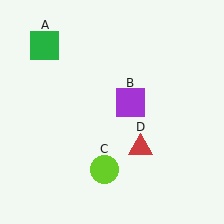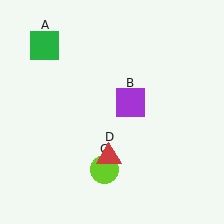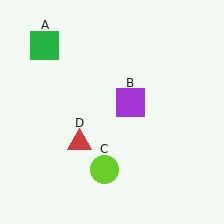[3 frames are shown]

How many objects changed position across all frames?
1 object changed position: red triangle (object D).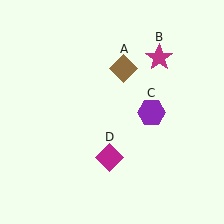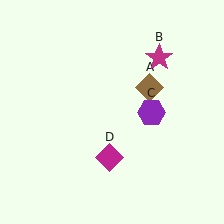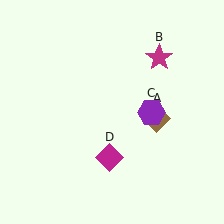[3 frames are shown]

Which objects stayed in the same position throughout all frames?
Magenta star (object B) and purple hexagon (object C) and magenta diamond (object D) remained stationary.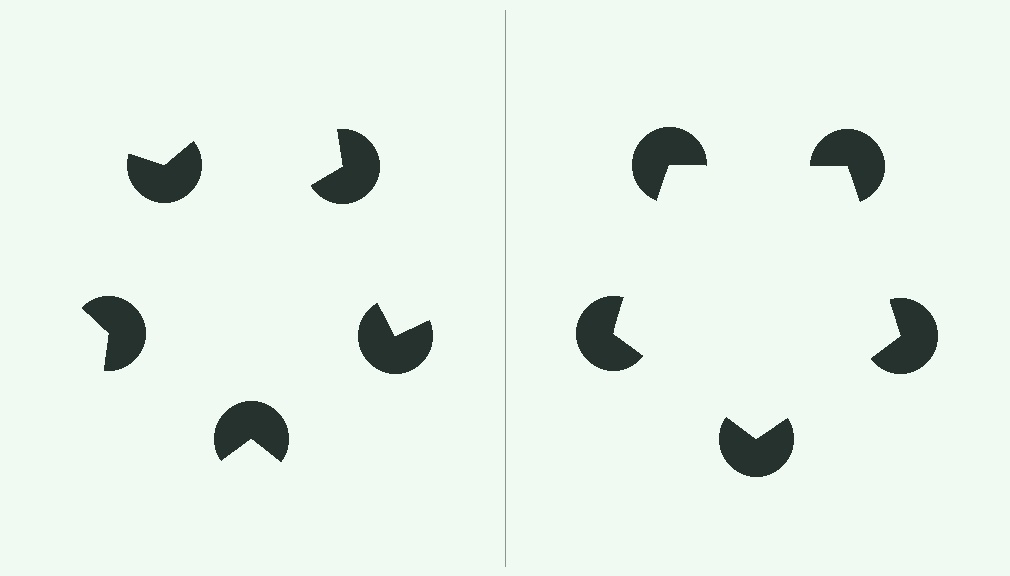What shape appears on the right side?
An illusory pentagon.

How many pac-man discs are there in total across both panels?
10 — 5 on each side.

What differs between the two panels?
The pac-man discs are positioned identically on both sides; only the wedge orientations differ. On the right they align to a pentagon; on the left they are misaligned.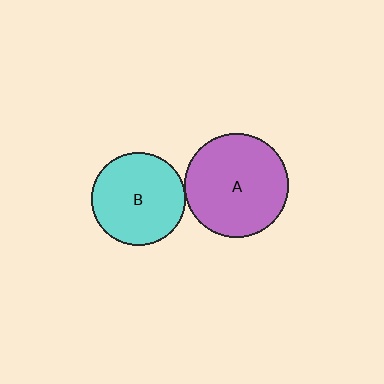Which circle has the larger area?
Circle A (purple).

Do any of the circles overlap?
No, none of the circles overlap.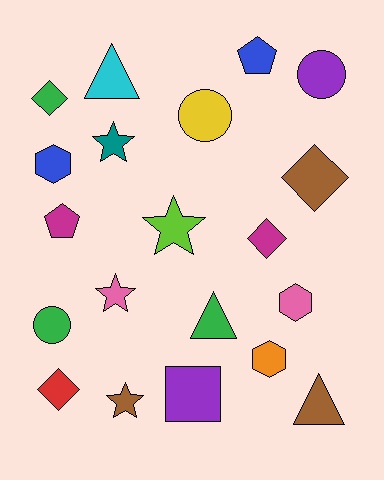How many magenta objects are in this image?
There are 2 magenta objects.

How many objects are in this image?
There are 20 objects.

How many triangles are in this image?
There are 3 triangles.